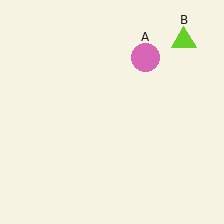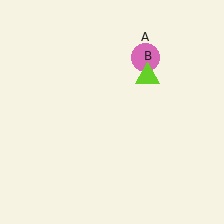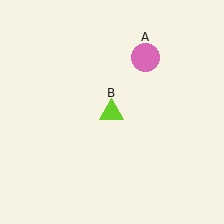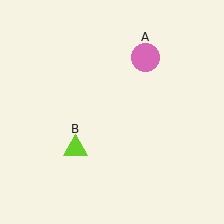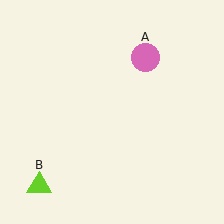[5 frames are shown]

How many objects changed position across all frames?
1 object changed position: lime triangle (object B).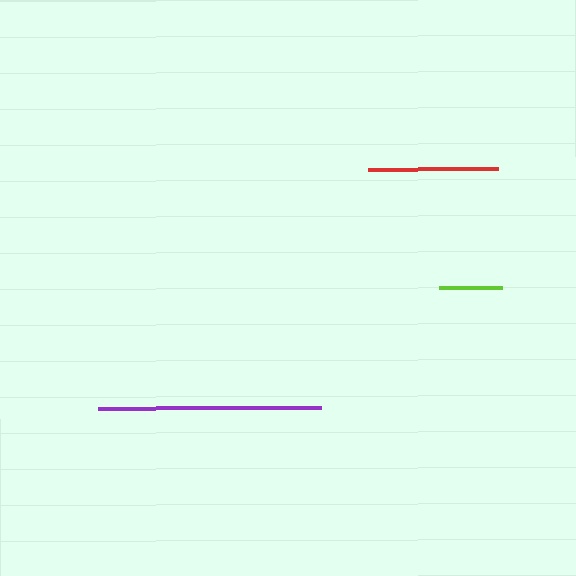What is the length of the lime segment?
The lime segment is approximately 64 pixels long.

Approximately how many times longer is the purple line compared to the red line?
The purple line is approximately 1.7 times the length of the red line.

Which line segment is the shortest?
The lime line is the shortest at approximately 64 pixels.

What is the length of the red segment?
The red segment is approximately 129 pixels long.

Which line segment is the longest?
The purple line is the longest at approximately 223 pixels.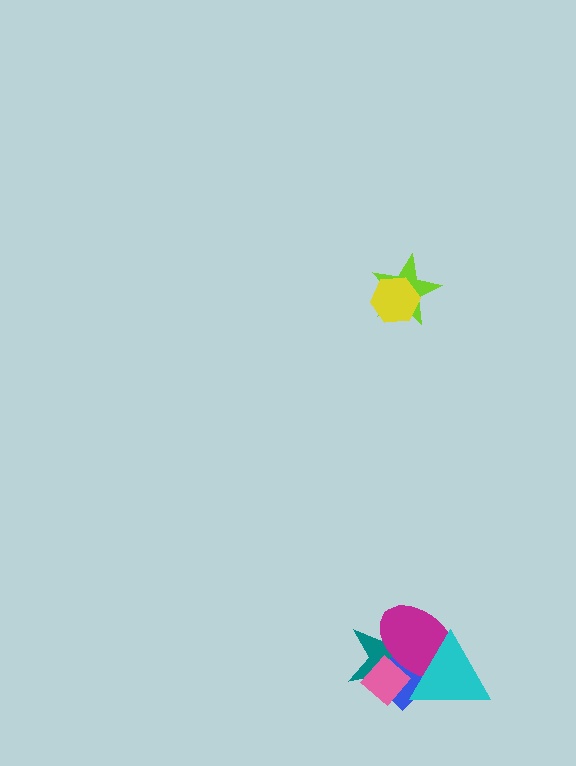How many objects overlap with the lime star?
1 object overlaps with the lime star.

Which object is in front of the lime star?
The yellow hexagon is in front of the lime star.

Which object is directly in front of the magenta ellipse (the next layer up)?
The cyan triangle is directly in front of the magenta ellipse.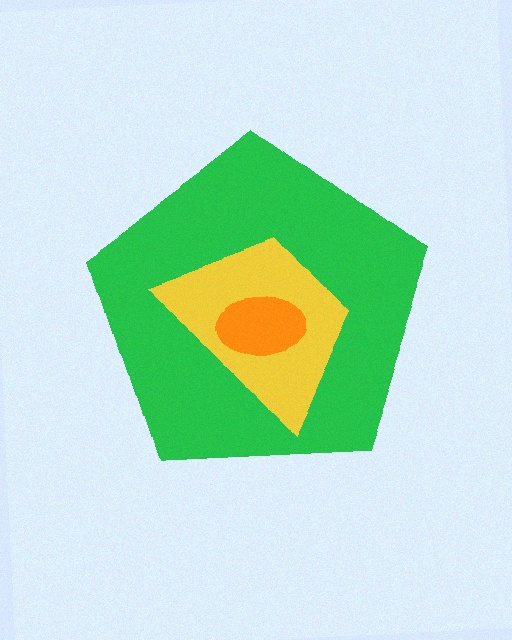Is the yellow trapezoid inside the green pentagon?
Yes.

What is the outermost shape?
The green pentagon.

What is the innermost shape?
The orange ellipse.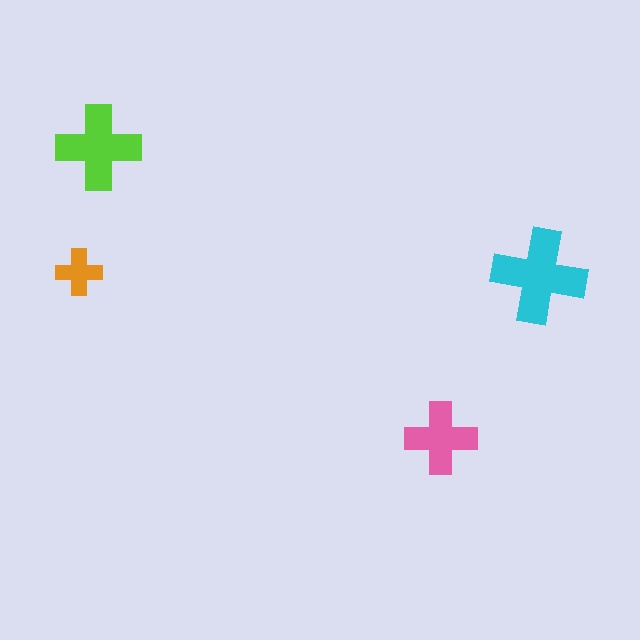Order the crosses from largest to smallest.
the cyan one, the lime one, the pink one, the orange one.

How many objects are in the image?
There are 4 objects in the image.